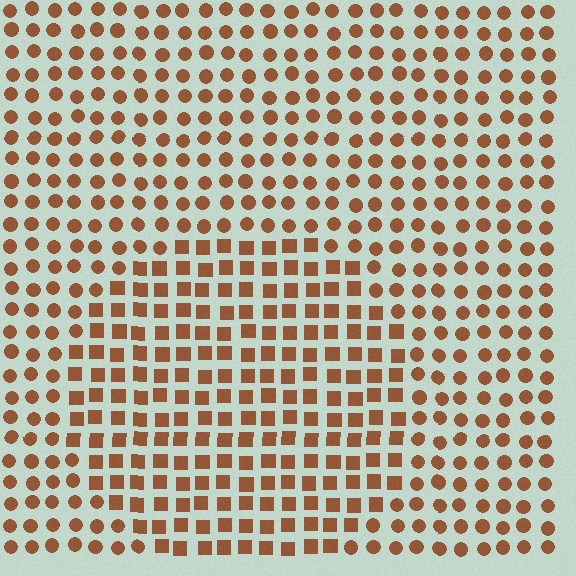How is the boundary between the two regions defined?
The boundary is defined by a change in element shape: squares inside vs. circles outside. All elements share the same color and spacing.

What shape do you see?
I see a circle.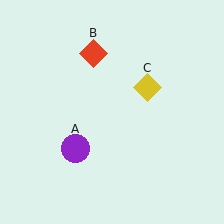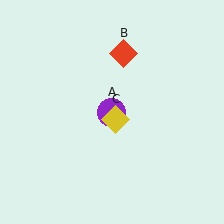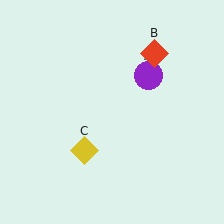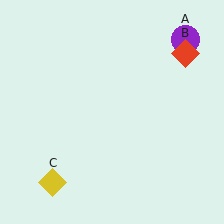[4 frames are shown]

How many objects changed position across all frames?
3 objects changed position: purple circle (object A), red diamond (object B), yellow diamond (object C).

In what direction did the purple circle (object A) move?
The purple circle (object A) moved up and to the right.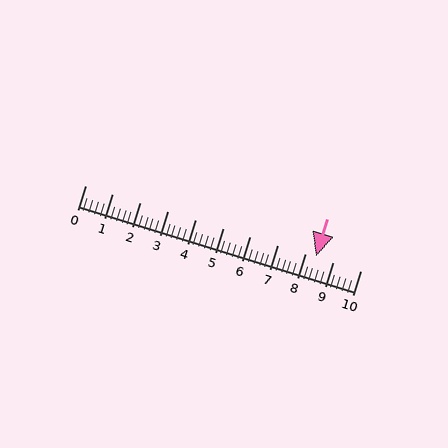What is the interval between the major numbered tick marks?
The major tick marks are spaced 1 units apart.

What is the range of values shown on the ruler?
The ruler shows values from 0 to 10.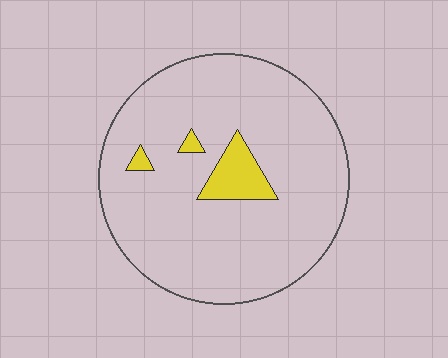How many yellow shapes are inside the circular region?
3.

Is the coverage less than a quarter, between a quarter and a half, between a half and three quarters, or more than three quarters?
Less than a quarter.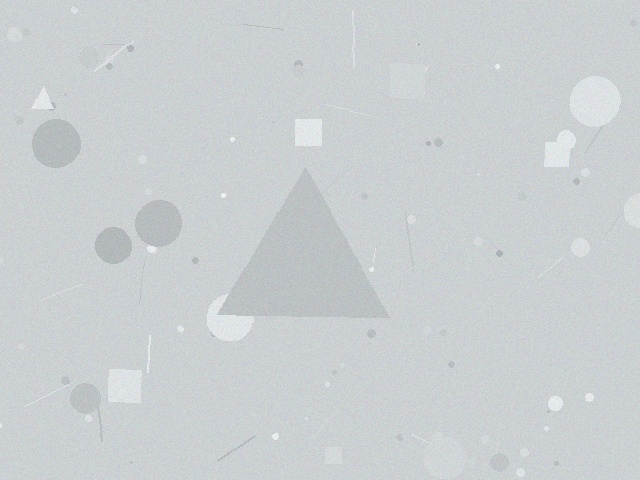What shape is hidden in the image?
A triangle is hidden in the image.